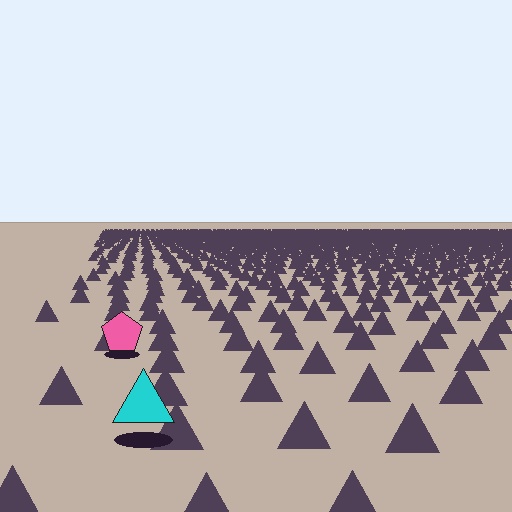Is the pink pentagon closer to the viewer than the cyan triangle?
No. The cyan triangle is closer — you can tell from the texture gradient: the ground texture is coarser near it.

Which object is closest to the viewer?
The cyan triangle is closest. The texture marks near it are larger and more spread out.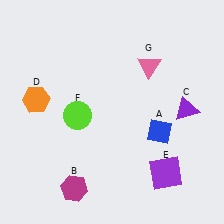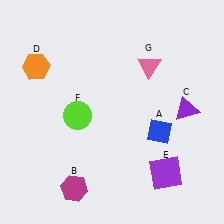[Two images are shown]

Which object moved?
The orange hexagon (D) moved up.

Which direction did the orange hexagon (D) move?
The orange hexagon (D) moved up.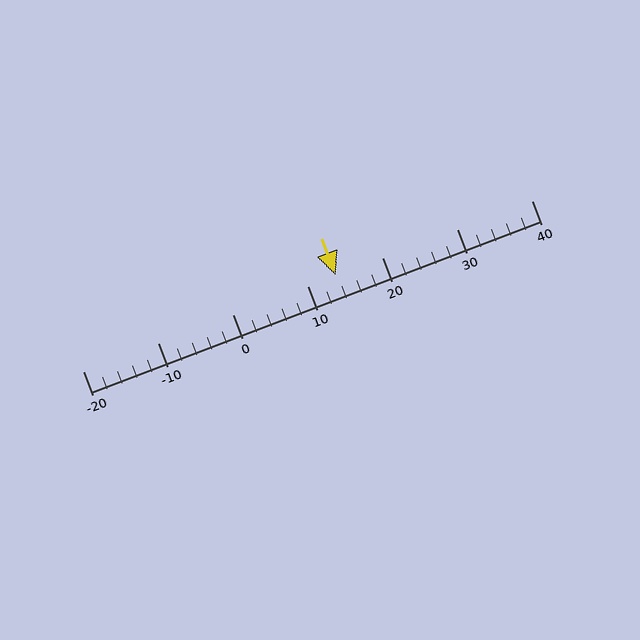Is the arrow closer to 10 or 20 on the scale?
The arrow is closer to 10.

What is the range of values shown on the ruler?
The ruler shows values from -20 to 40.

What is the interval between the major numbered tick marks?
The major tick marks are spaced 10 units apart.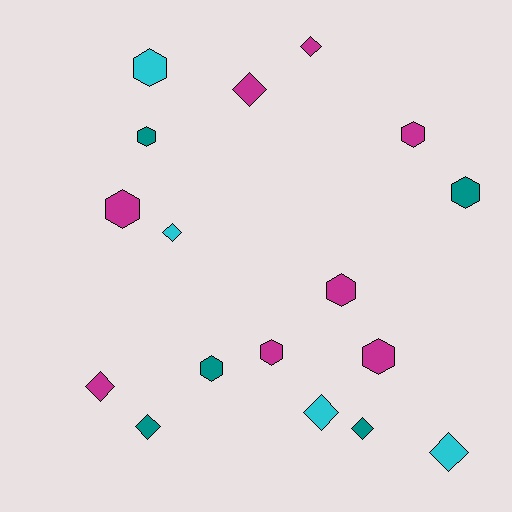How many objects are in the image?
There are 17 objects.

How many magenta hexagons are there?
There are 5 magenta hexagons.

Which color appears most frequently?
Magenta, with 8 objects.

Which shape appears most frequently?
Hexagon, with 9 objects.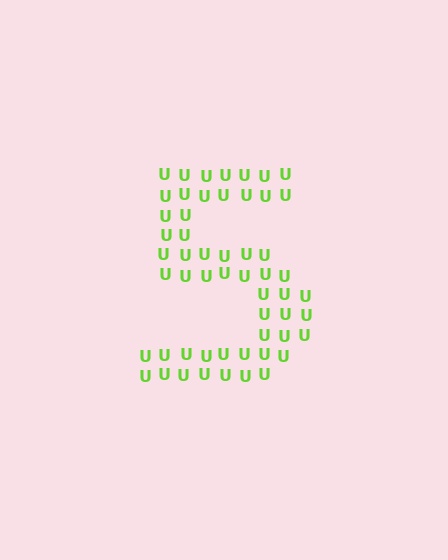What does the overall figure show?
The overall figure shows the digit 5.